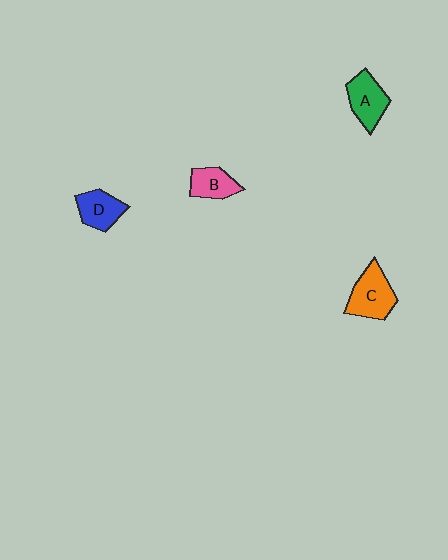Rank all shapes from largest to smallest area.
From largest to smallest: C (orange), A (green), D (blue), B (pink).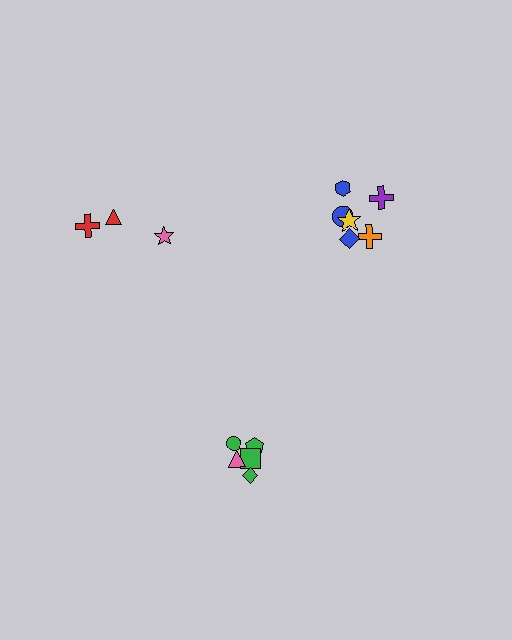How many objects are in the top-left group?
There are 3 objects.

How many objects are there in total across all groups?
There are 14 objects.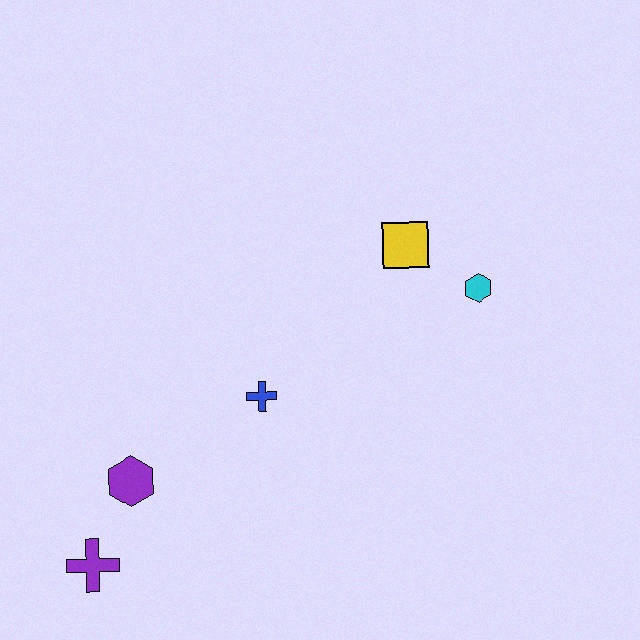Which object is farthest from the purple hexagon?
The cyan hexagon is farthest from the purple hexagon.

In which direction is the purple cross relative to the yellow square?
The purple cross is to the left of the yellow square.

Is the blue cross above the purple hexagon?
Yes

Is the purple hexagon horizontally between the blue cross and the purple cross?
Yes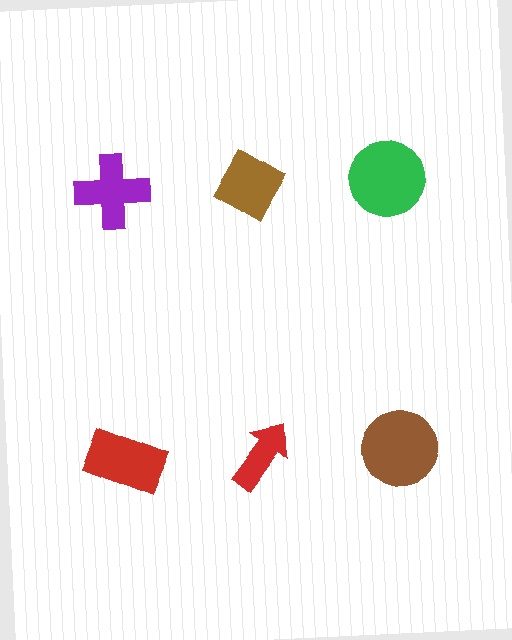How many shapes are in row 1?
3 shapes.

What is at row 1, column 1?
A purple cross.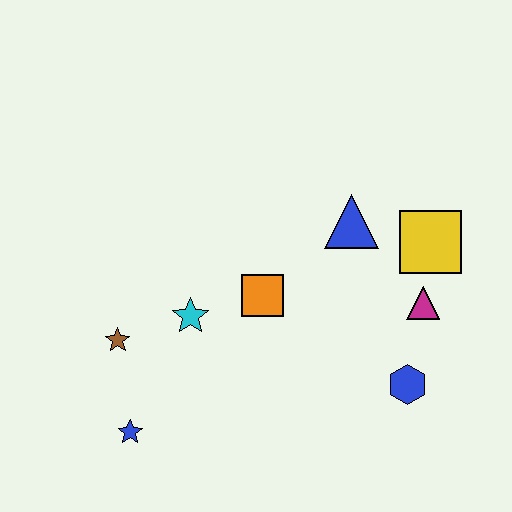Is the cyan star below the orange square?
Yes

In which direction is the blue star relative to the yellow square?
The blue star is to the left of the yellow square.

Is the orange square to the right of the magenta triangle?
No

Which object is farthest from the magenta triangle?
The blue star is farthest from the magenta triangle.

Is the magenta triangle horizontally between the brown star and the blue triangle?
No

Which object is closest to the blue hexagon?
The magenta triangle is closest to the blue hexagon.